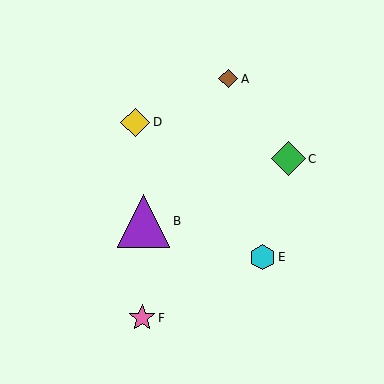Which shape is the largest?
The purple triangle (labeled B) is the largest.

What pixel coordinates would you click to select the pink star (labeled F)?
Click at (142, 318) to select the pink star F.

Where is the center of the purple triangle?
The center of the purple triangle is at (143, 221).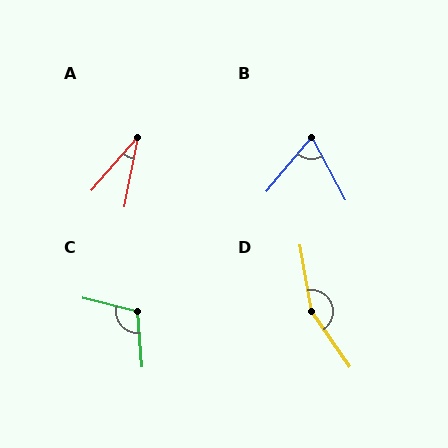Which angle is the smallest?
A, at approximately 30 degrees.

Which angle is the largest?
D, at approximately 155 degrees.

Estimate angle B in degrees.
Approximately 68 degrees.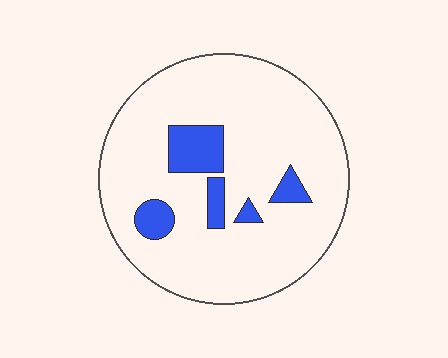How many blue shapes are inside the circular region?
5.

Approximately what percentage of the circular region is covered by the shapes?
Approximately 15%.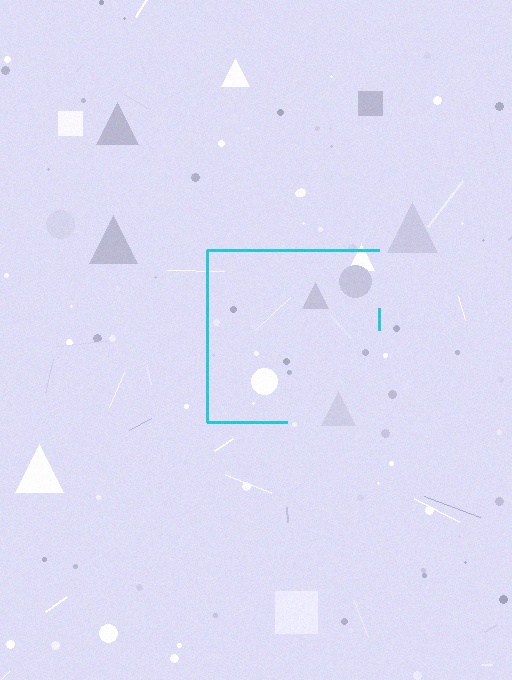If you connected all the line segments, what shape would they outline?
They would outline a square.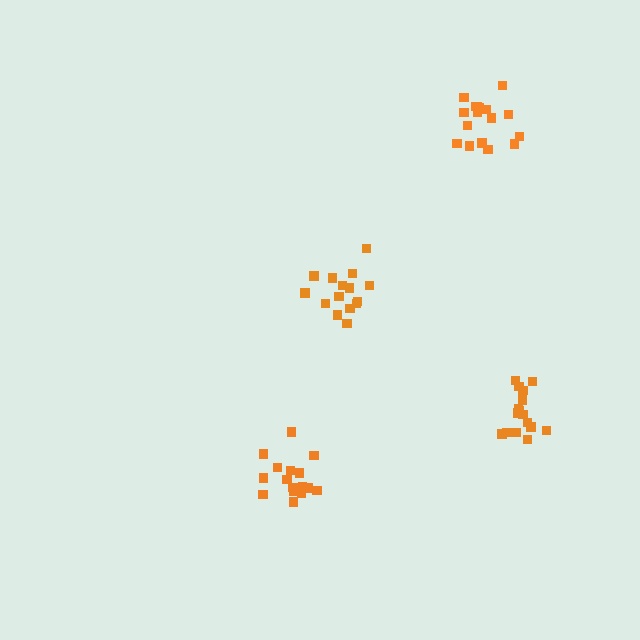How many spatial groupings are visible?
There are 4 spatial groupings.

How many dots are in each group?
Group 1: 17 dots, Group 2: 16 dots, Group 3: 16 dots, Group 4: 15 dots (64 total).